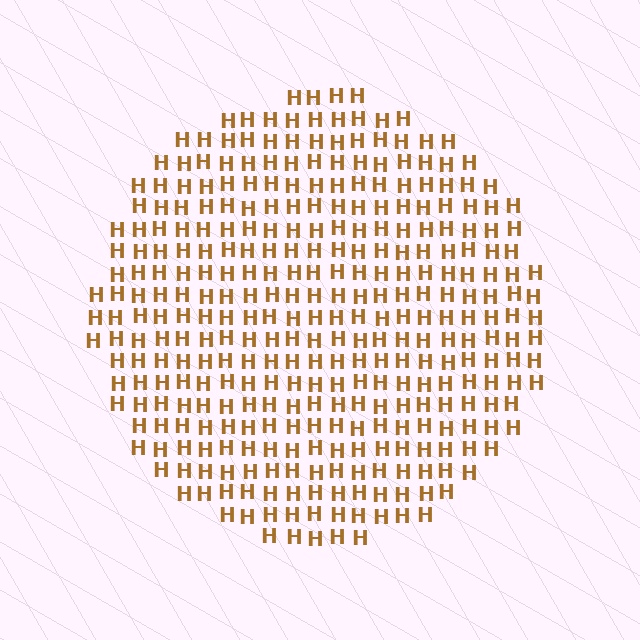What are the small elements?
The small elements are letter H's.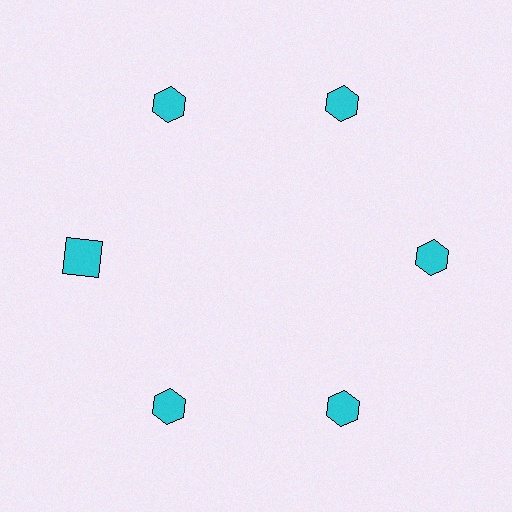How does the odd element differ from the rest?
It has a different shape: square instead of hexagon.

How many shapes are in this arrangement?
There are 6 shapes arranged in a ring pattern.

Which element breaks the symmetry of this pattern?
The cyan square at roughly the 9 o'clock position breaks the symmetry. All other shapes are cyan hexagons.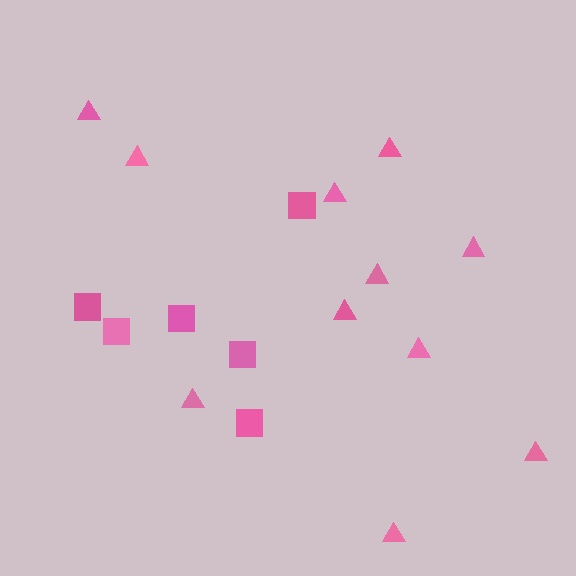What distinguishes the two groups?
There are 2 groups: one group of triangles (11) and one group of squares (6).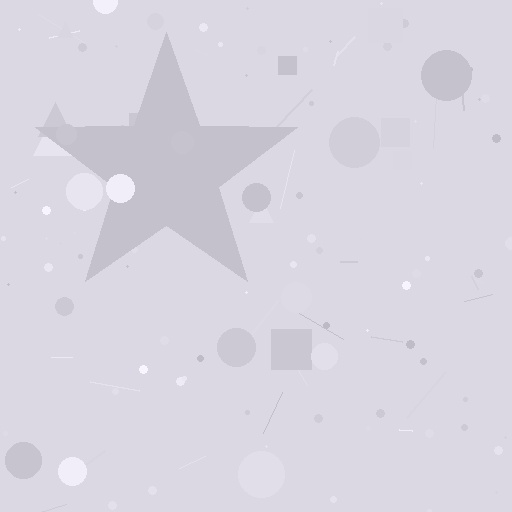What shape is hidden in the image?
A star is hidden in the image.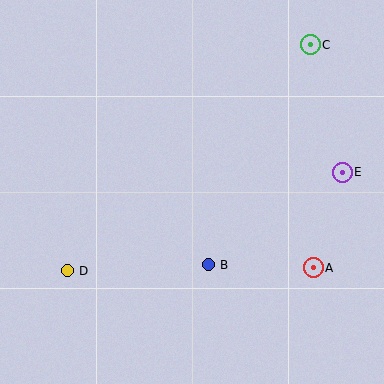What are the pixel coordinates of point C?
Point C is at (310, 45).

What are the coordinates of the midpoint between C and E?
The midpoint between C and E is at (326, 109).